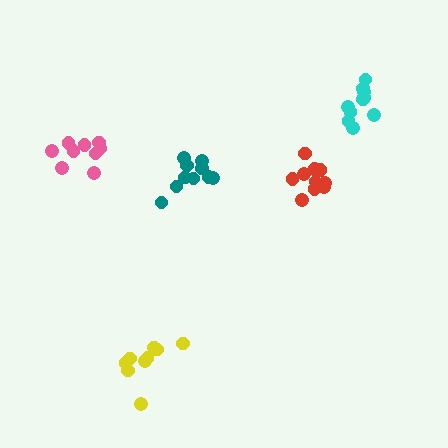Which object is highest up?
The cyan cluster is topmost.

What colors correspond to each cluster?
The clusters are colored: teal, pink, cyan, red, yellow.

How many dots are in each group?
Group 1: 10 dots, Group 2: 9 dots, Group 3: 10 dots, Group 4: 10 dots, Group 5: 9 dots (48 total).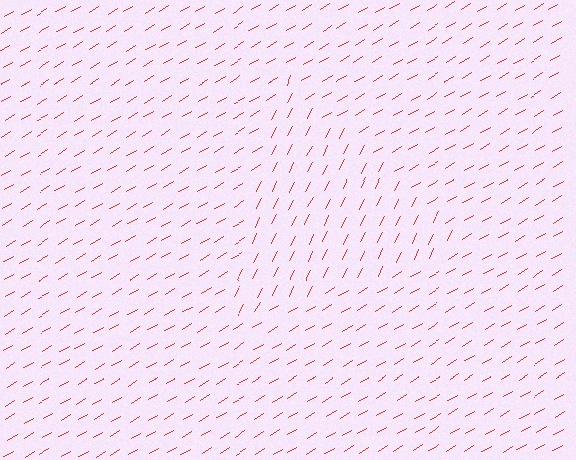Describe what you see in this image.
The image is filled with small red line segments. A triangle region in the image has lines oriented differently from the surrounding lines, creating a visible texture boundary.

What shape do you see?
I see a triangle.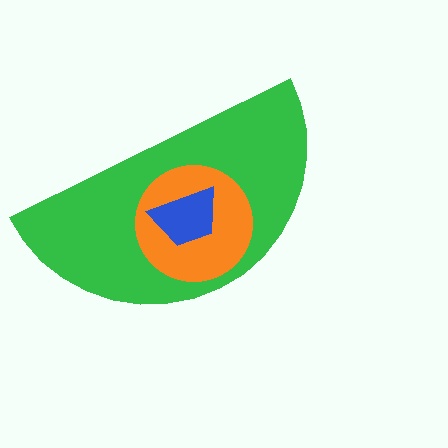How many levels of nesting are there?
3.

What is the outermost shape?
The green semicircle.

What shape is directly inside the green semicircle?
The orange circle.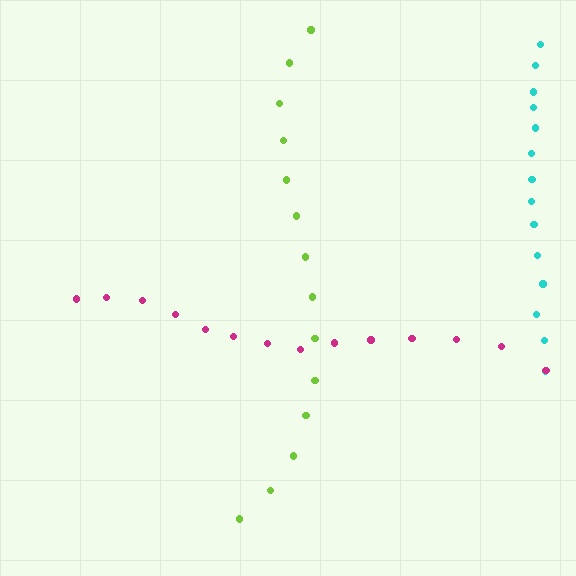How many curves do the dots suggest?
There are 3 distinct paths.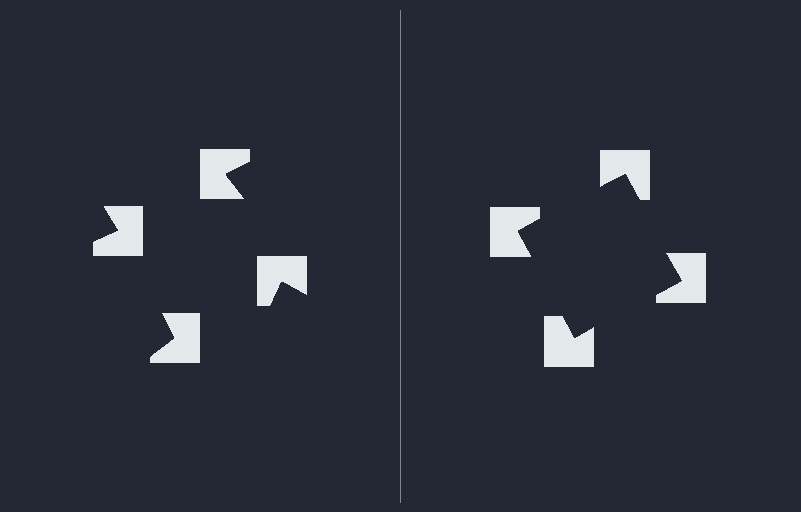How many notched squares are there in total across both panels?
8 — 4 on each side.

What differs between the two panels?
The notched squares are positioned identically on both sides; only the wedge orientations differ. On the right they align to a square; on the left they are misaligned.